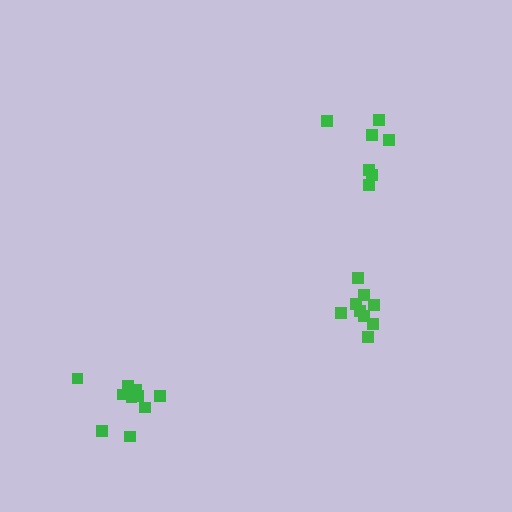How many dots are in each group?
Group 1: 9 dots, Group 2: 7 dots, Group 3: 10 dots (26 total).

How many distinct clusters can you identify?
There are 3 distinct clusters.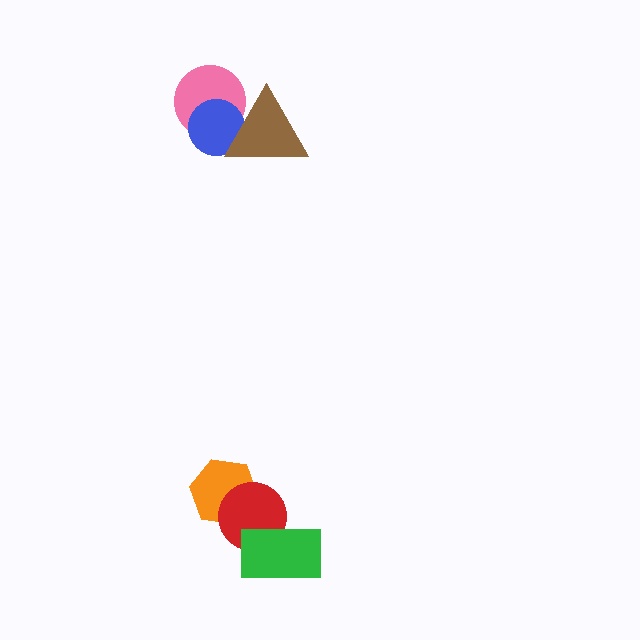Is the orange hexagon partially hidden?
Yes, it is partially covered by another shape.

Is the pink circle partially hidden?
Yes, it is partially covered by another shape.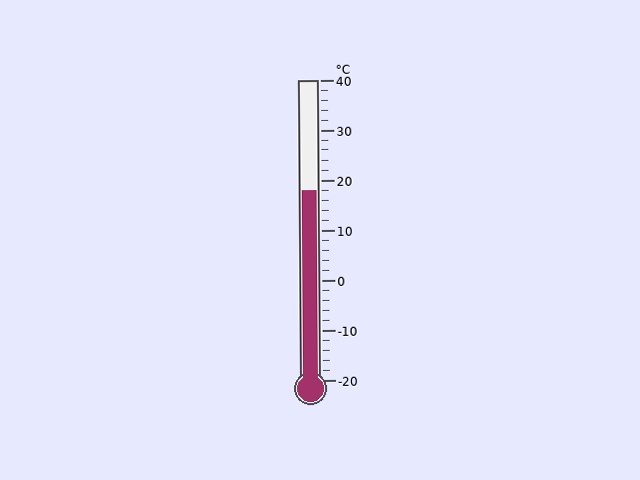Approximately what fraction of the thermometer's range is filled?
The thermometer is filled to approximately 65% of its range.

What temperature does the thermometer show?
The thermometer shows approximately 18°C.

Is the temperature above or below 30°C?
The temperature is below 30°C.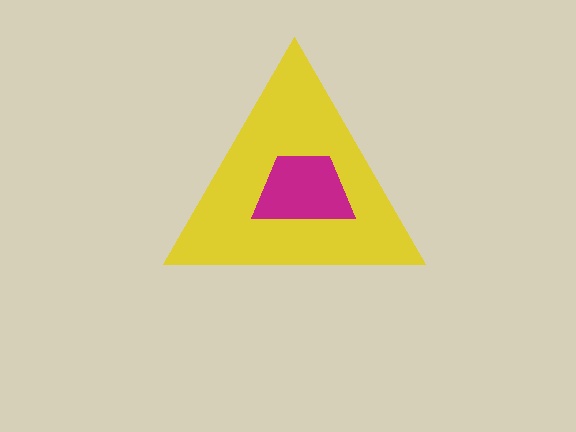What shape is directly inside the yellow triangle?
The magenta trapezoid.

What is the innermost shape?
The magenta trapezoid.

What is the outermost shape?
The yellow triangle.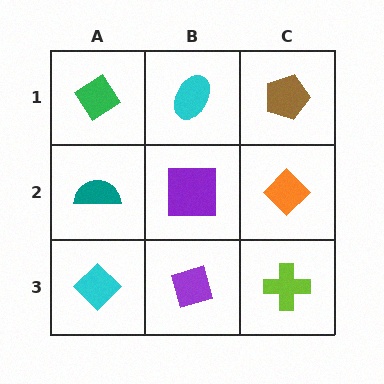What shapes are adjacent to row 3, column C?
An orange diamond (row 2, column C), a purple diamond (row 3, column B).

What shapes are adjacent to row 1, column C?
An orange diamond (row 2, column C), a cyan ellipse (row 1, column B).